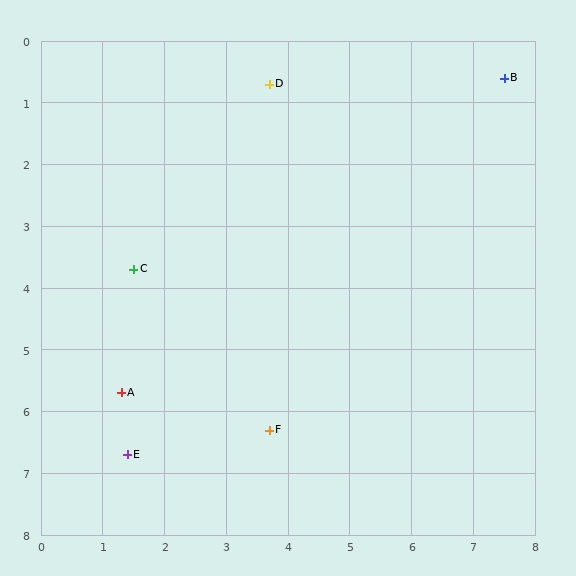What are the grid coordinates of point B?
Point B is at approximately (7.5, 0.6).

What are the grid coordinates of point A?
Point A is at approximately (1.3, 5.7).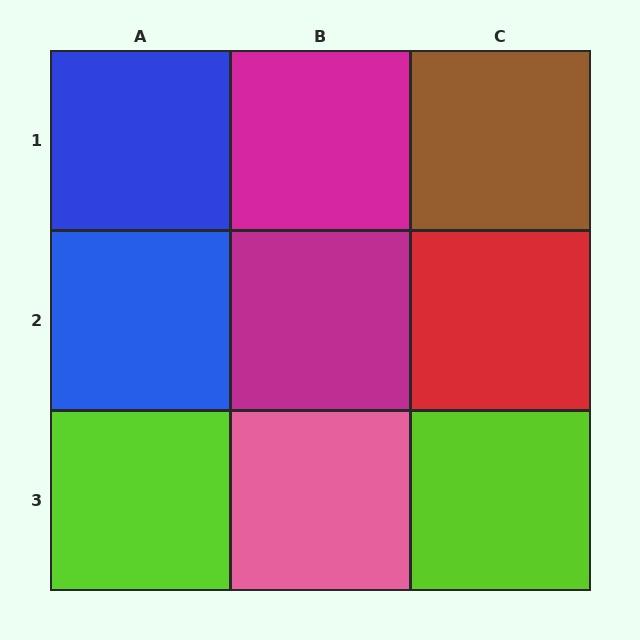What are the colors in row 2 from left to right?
Blue, magenta, red.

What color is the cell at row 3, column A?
Lime.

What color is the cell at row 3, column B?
Pink.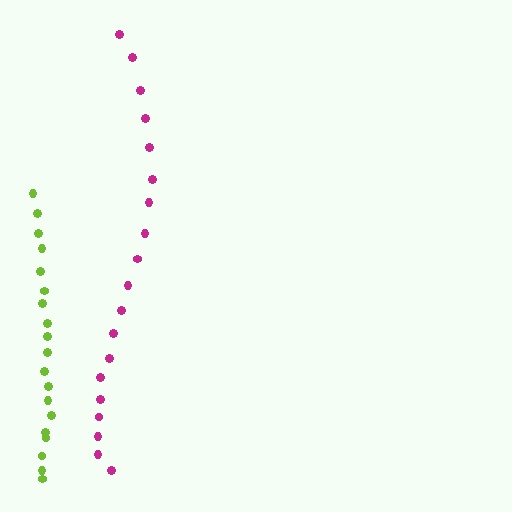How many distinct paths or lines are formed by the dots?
There are 2 distinct paths.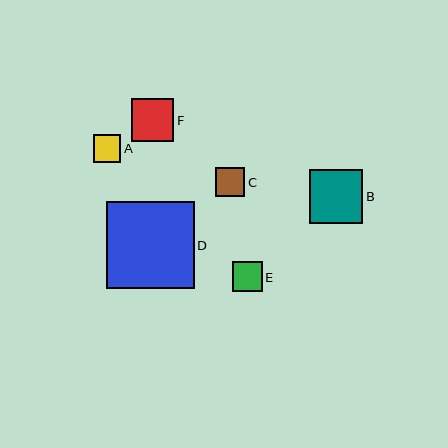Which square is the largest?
Square D is the largest with a size of approximately 88 pixels.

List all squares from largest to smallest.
From largest to smallest: D, B, F, E, C, A.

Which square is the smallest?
Square A is the smallest with a size of approximately 27 pixels.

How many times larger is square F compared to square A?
Square F is approximately 1.6 times the size of square A.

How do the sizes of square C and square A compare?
Square C and square A are approximately the same size.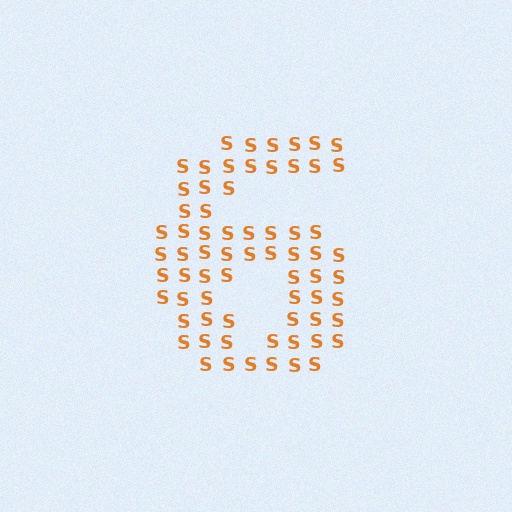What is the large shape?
The large shape is the digit 6.